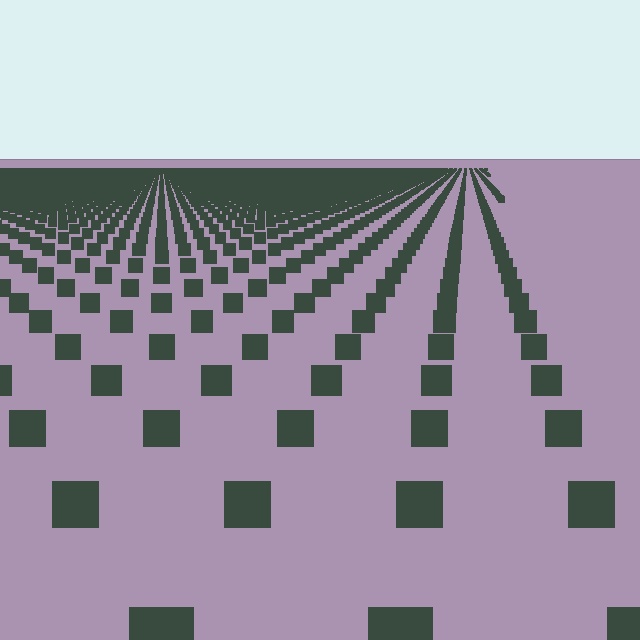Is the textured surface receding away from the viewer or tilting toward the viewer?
The surface is receding away from the viewer. Texture elements get smaller and denser toward the top.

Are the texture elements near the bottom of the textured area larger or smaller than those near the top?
Larger. Near the bottom, elements are closer to the viewer and appear at a bigger on-screen size.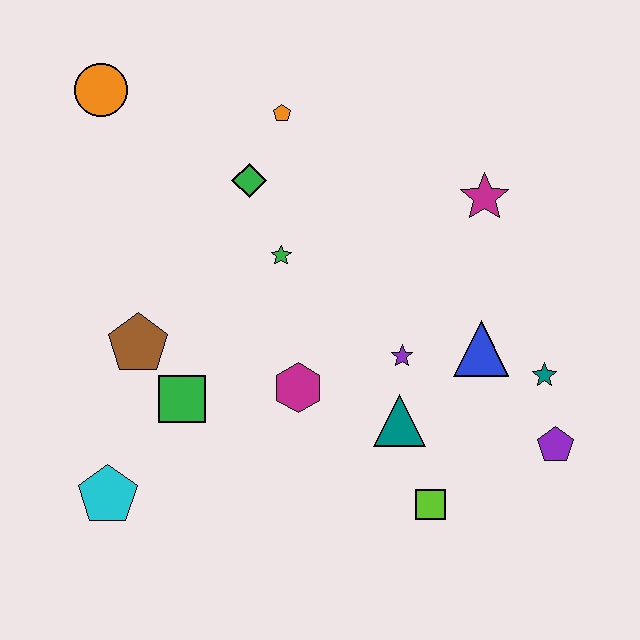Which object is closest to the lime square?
The teal triangle is closest to the lime square.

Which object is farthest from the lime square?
The orange circle is farthest from the lime square.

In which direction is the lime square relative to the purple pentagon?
The lime square is to the left of the purple pentagon.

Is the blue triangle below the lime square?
No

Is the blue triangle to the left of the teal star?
Yes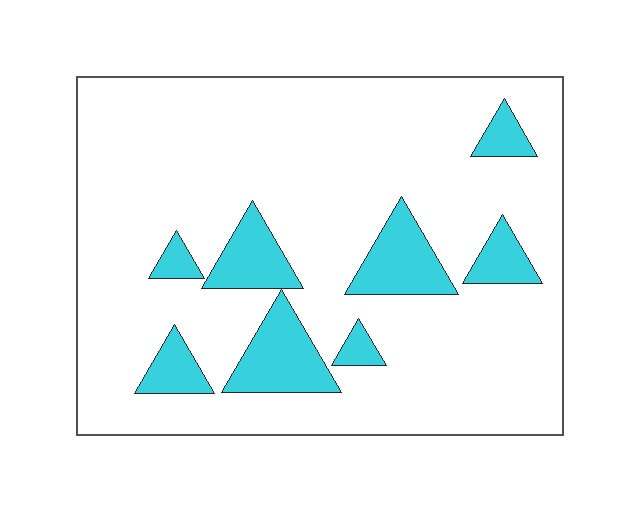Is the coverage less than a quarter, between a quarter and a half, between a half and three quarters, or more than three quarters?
Less than a quarter.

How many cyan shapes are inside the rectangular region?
8.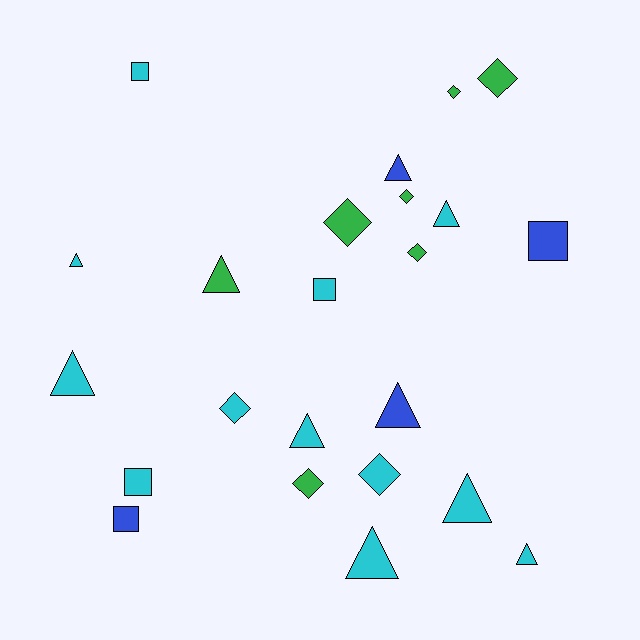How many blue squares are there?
There are 2 blue squares.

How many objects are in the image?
There are 23 objects.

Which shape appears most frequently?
Triangle, with 10 objects.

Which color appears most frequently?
Cyan, with 12 objects.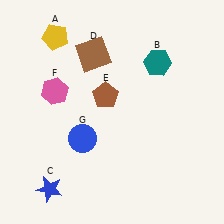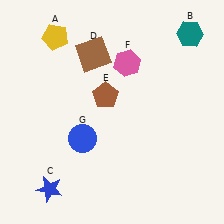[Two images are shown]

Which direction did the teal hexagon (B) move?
The teal hexagon (B) moved right.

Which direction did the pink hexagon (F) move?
The pink hexagon (F) moved right.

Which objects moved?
The objects that moved are: the teal hexagon (B), the pink hexagon (F).